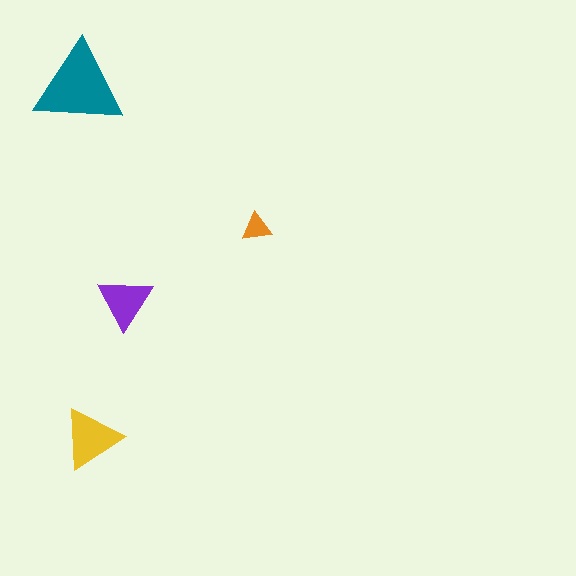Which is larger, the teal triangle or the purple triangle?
The teal one.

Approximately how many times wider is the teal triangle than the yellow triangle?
About 1.5 times wider.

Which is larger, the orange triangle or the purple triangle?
The purple one.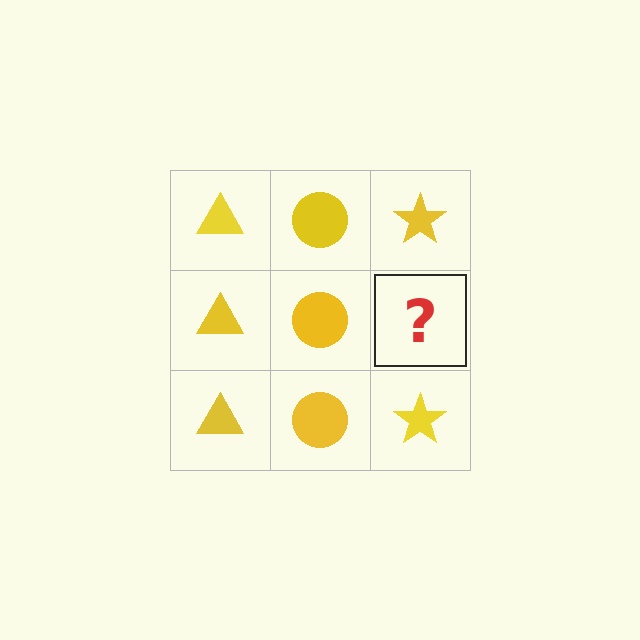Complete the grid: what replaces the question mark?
The question mark should be replaced with a yellow star.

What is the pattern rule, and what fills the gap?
The rule is that each column has a consistent shape. The gap should be filled with a yellow star.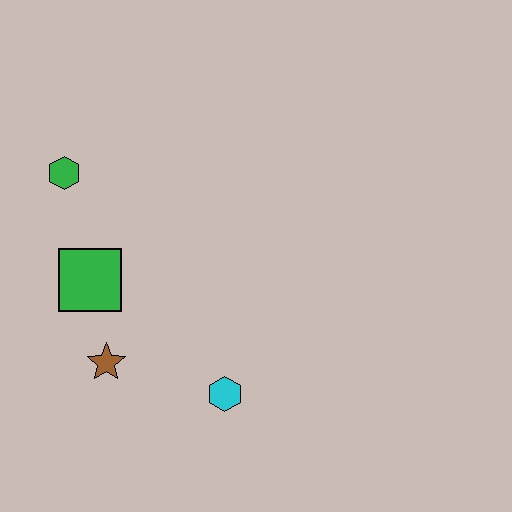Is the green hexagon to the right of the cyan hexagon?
No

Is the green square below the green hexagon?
Yes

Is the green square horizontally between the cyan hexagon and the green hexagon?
Yes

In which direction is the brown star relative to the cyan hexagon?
The brown star is to the left of the cyan hexagon.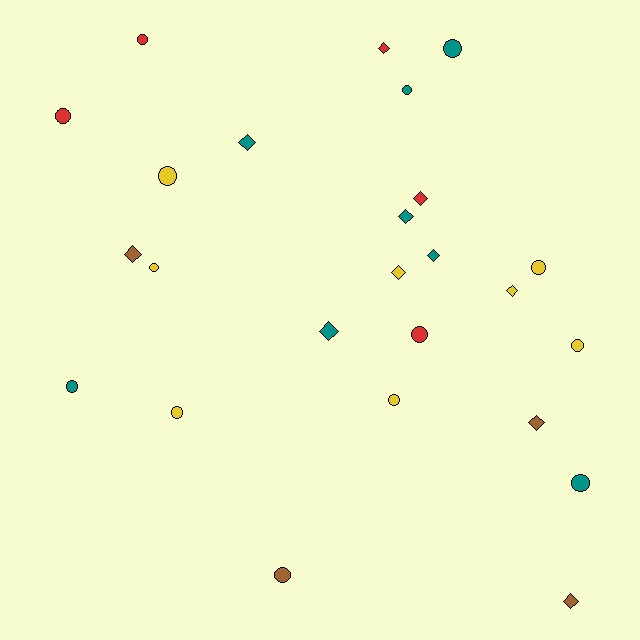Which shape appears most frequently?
Circle, with 14 objects.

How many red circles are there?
There are 3 red circles.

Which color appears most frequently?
Yellow, with 8 objects.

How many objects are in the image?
There are 25 objects.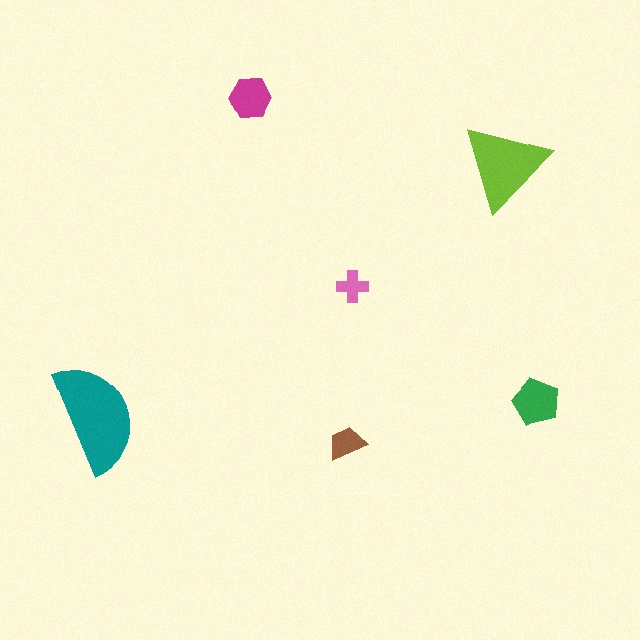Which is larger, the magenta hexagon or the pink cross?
The magenta hexagon.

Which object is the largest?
The teal semicircle.